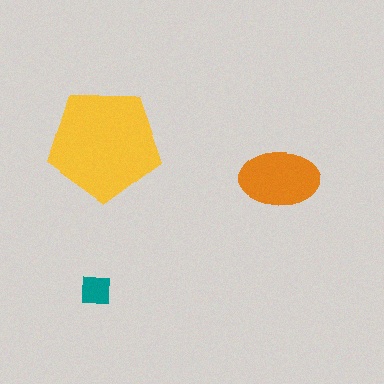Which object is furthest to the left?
The teal square is leftmost.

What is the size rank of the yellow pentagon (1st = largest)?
1st.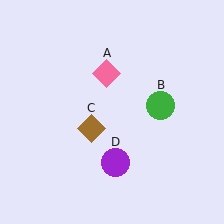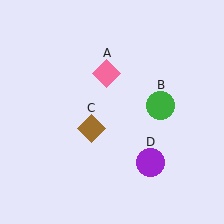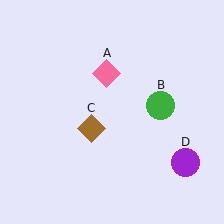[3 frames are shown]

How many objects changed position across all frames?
1 object changed position: purple circle (object D).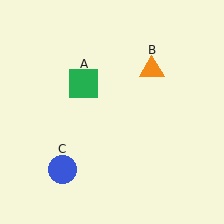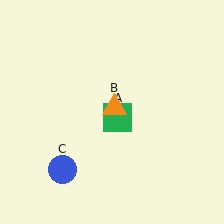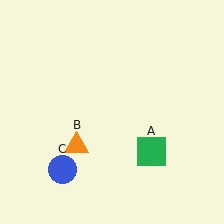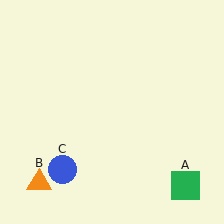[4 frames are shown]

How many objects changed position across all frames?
2 objects changed position: green square (object A), orange triangle (object B).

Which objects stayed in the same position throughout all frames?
Blue circle (object C) remained stationary.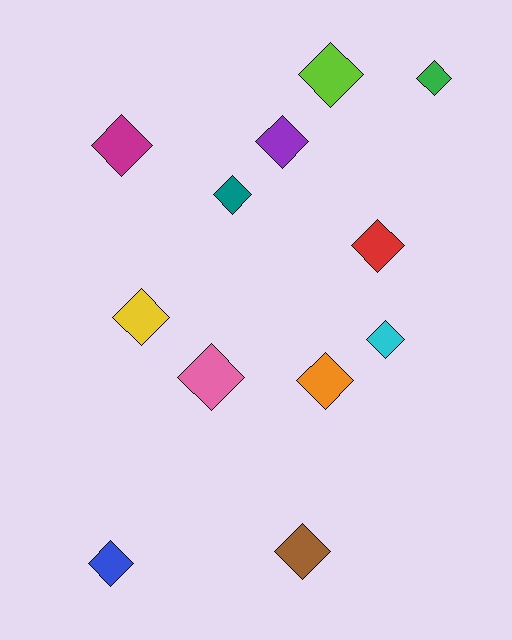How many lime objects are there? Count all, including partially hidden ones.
There is 1 lime object.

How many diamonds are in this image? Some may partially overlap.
There are 12 diamonds.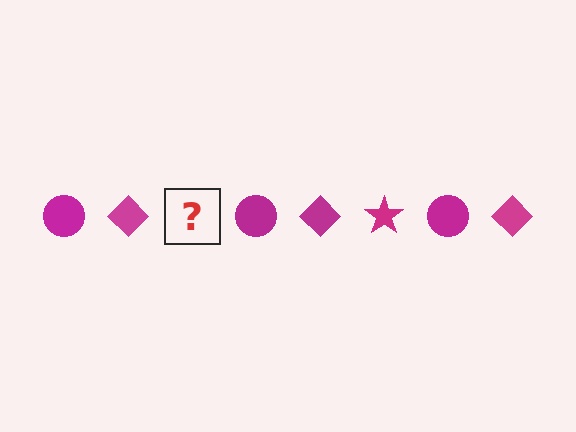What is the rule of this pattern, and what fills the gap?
The rule is that the pattern cycles through circle, diamond, star shapes in magenta. The gap should be filled with a magenta star.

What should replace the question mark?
The question mark should be replaced with a magenta star.